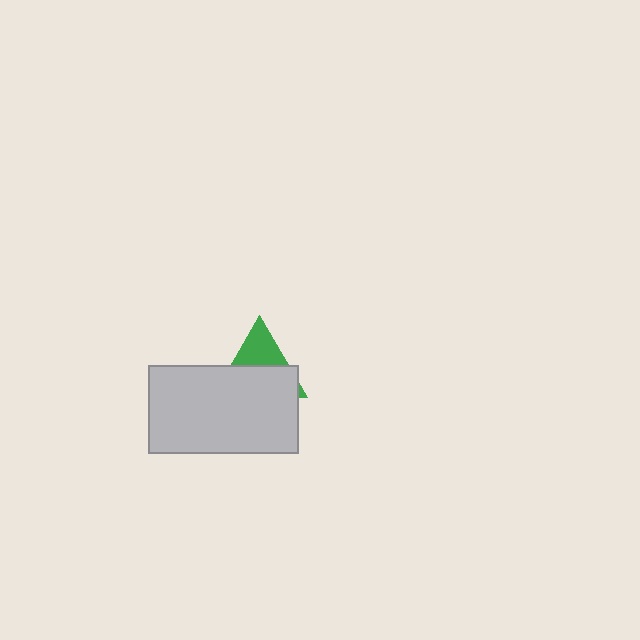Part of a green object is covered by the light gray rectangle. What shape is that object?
It is a triangle.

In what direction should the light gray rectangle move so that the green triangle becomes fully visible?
The light gray rectangle should move down. That is the shortest direction to clear the overlap and leave the green triangle fully visible.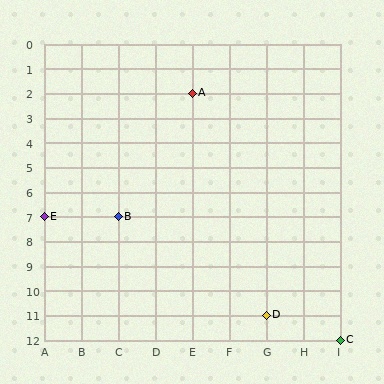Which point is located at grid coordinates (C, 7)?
Point B is at (C, 7).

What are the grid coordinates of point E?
Point E is at grid coordinates (A, 7).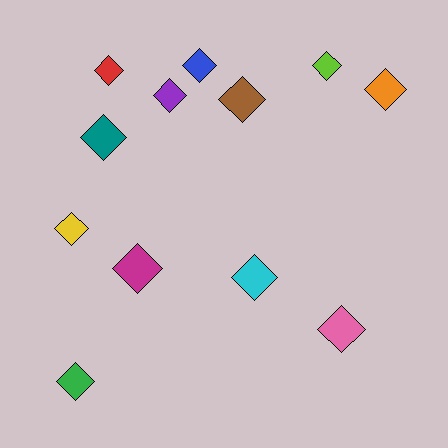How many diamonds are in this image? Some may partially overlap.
There are 12 diamonds.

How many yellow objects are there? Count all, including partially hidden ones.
There is 1 yellow object.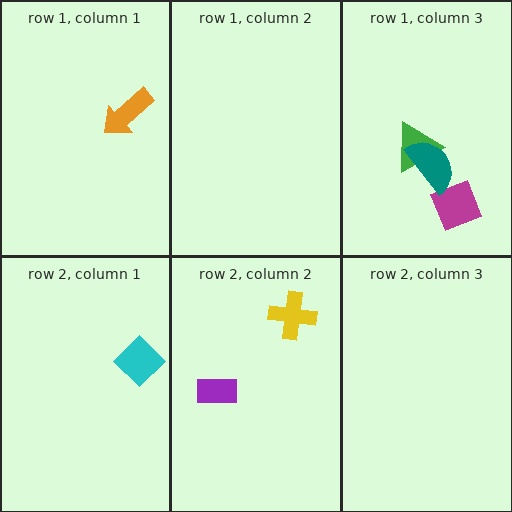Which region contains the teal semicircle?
The row 1, column 3 region.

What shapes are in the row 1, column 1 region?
The orange arrow.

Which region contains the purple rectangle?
The row 2, column 2 region.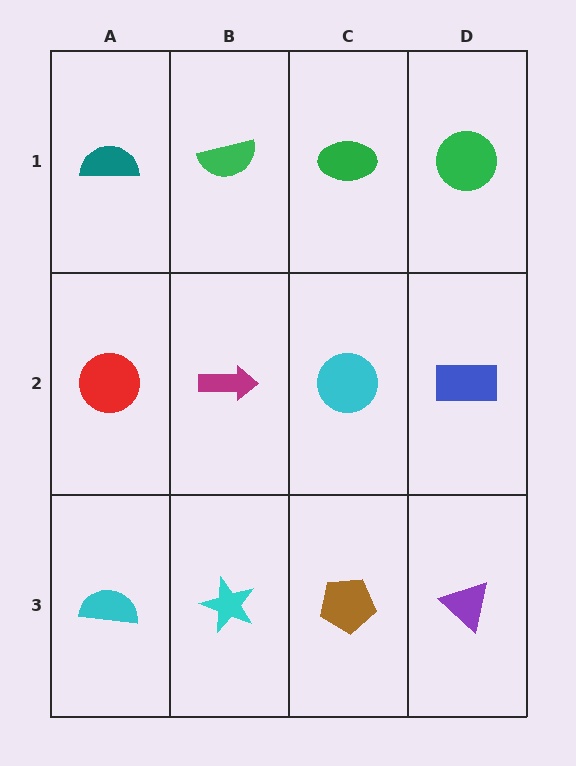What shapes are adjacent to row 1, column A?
A red circle (row 2, column A), a green semicircle (row 1, column B).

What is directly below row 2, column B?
A cyan star.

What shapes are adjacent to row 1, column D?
A blue rectangle (row 2, column D), a green ellipse (row 1, column C).